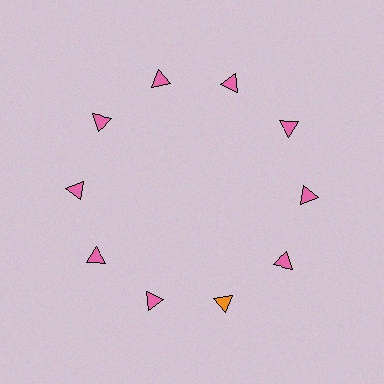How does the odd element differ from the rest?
It has a different color: orange instead of pink.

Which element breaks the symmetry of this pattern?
The orange triangle at roughly the 5 o'clock position breaks the symmetry. All other shapes are pink triangles.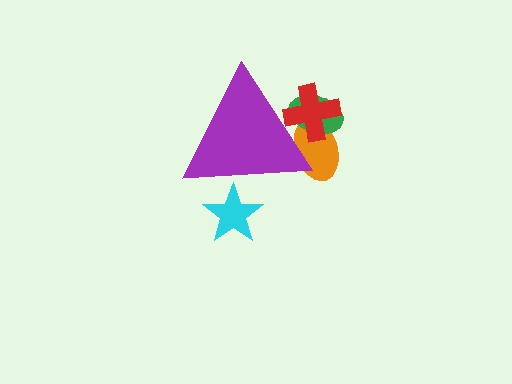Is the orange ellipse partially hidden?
Yes, the orange ellipse is partially hidden behind the purple triangle.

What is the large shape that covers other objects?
A purple triangle.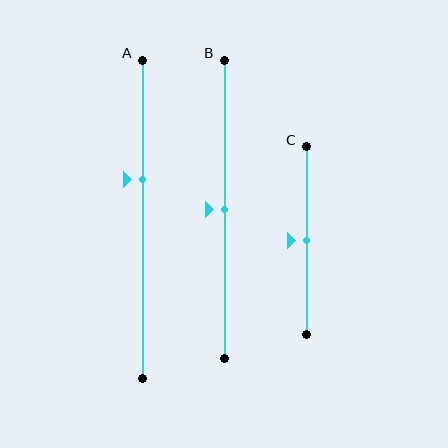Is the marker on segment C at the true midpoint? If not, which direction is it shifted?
Yes, the marker on segment C is at the true midpoint.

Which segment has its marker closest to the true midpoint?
Segment B has its marker closest to the true midpoint.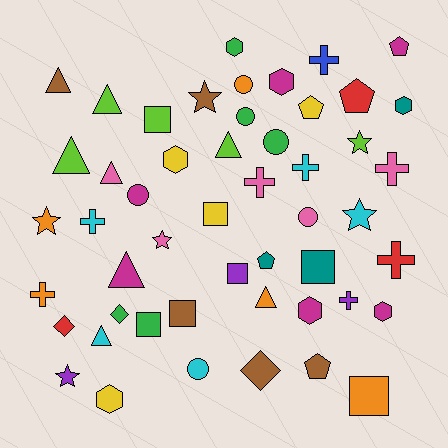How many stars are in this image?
There are 6 stars.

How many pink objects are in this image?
There are 5 pink objects.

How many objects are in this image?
There are 50 objects.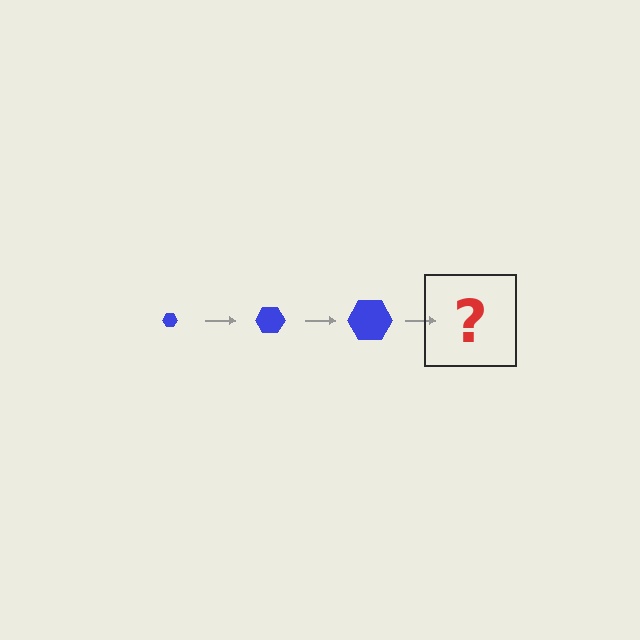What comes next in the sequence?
The next element should be a blue hexagon, larger than the previous one.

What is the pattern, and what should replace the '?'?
The pattern is that the hexagon gets progressively larger each step. The '?' should be a blue hexagon, larger than the previous one.